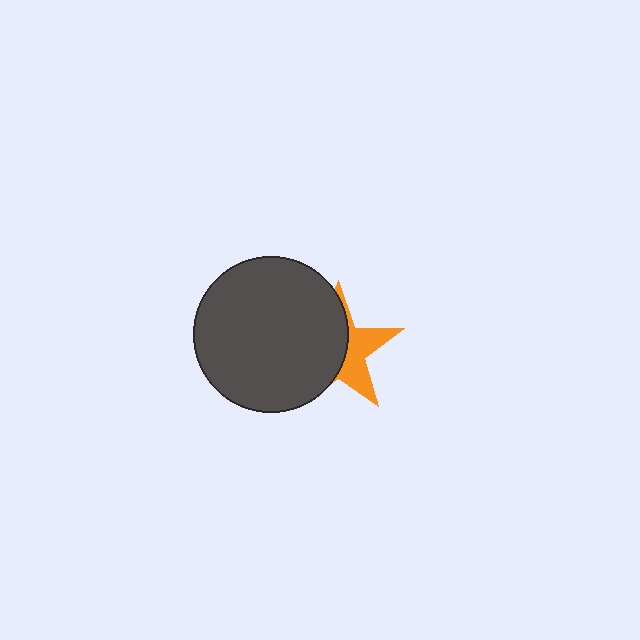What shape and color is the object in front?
The object in front is a dark gray circle.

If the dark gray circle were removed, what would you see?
You would see the complete orange star.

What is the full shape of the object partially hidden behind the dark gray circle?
The partially hidden object is an orange star.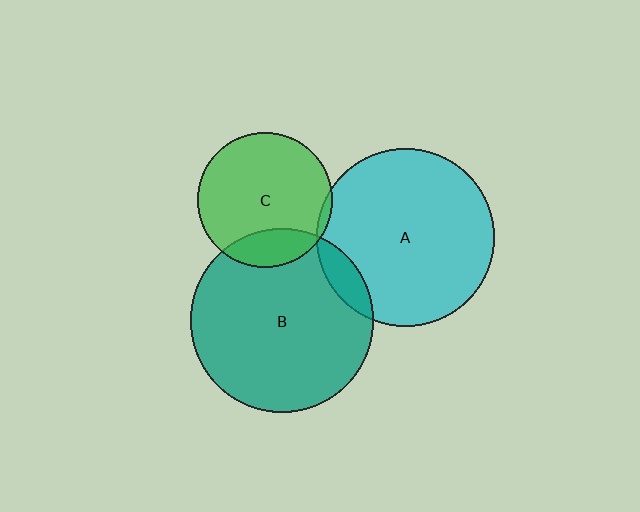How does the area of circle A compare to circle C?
Approximately 1.7 times.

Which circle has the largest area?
Circle B (teal).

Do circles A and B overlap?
Yes.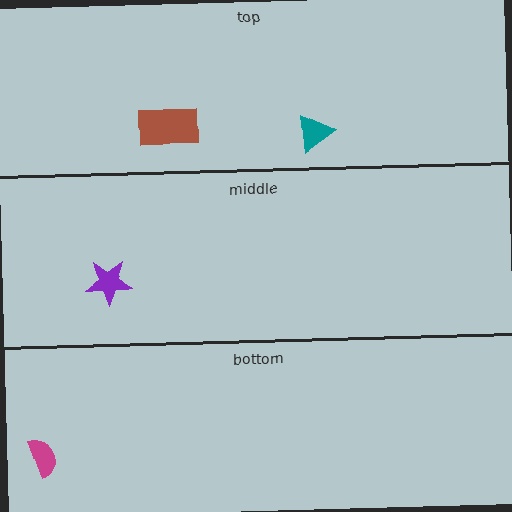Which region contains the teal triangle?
The top region.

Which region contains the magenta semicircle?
The bottom region.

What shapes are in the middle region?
The purple star.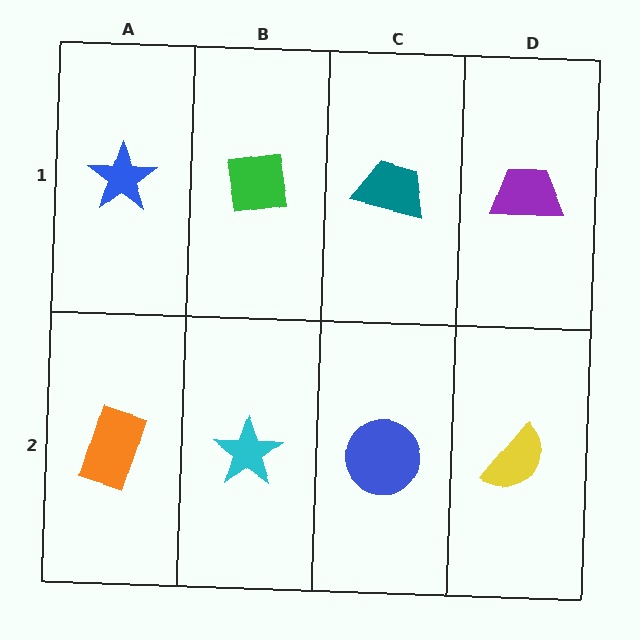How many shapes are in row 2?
4 shapes.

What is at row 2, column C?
A blue circle.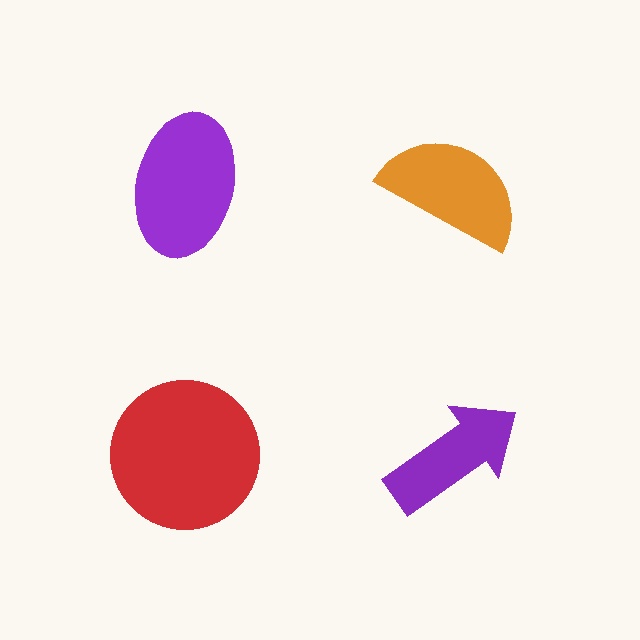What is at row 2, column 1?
A red circle.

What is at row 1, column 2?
An orange semicircle.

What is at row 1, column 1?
A purple ellipse.